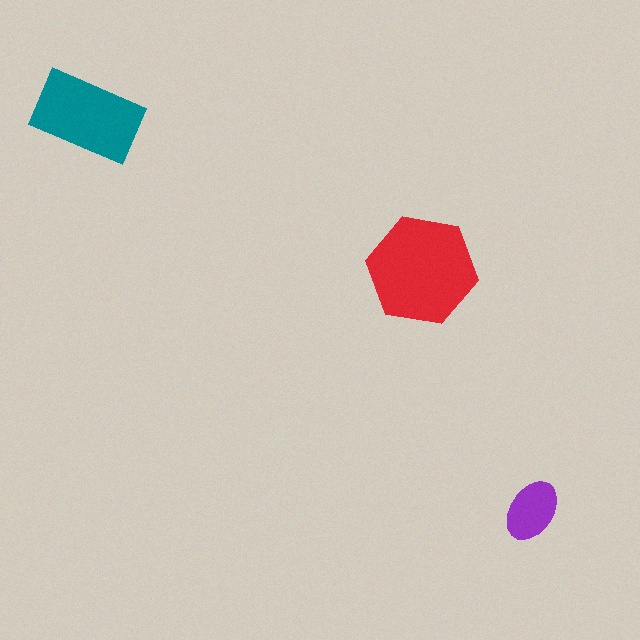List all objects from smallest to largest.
The purple ellipse, the teal rectangle, the red hexagon.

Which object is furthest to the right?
The purple ellipse is rightmost.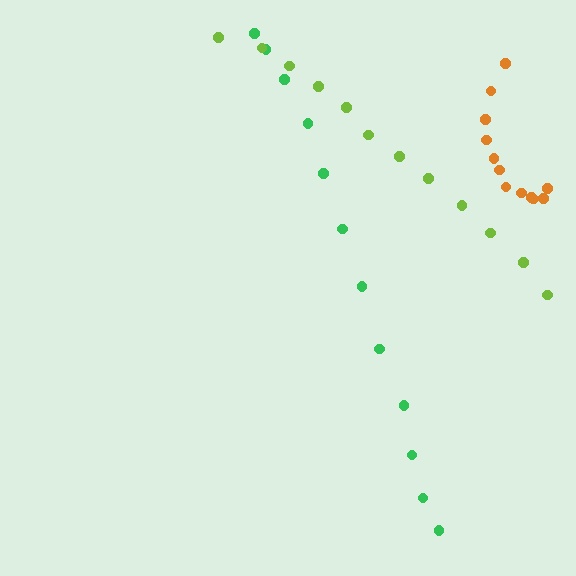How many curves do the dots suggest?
There are 3 distinct paths.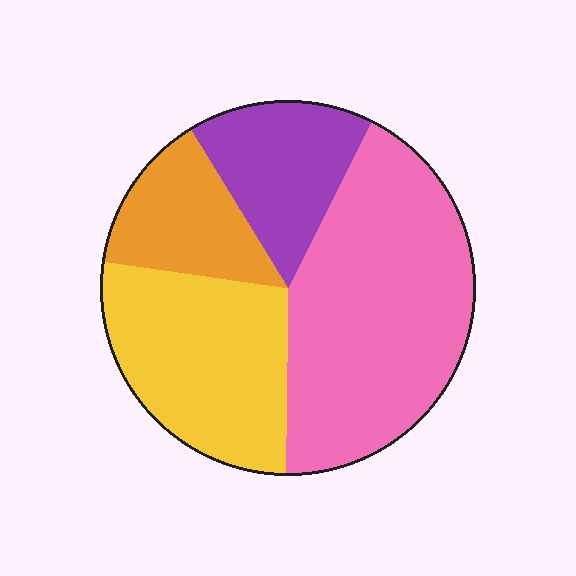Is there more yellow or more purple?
Yellow.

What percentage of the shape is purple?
Purple takes up less than a sixth of the shape.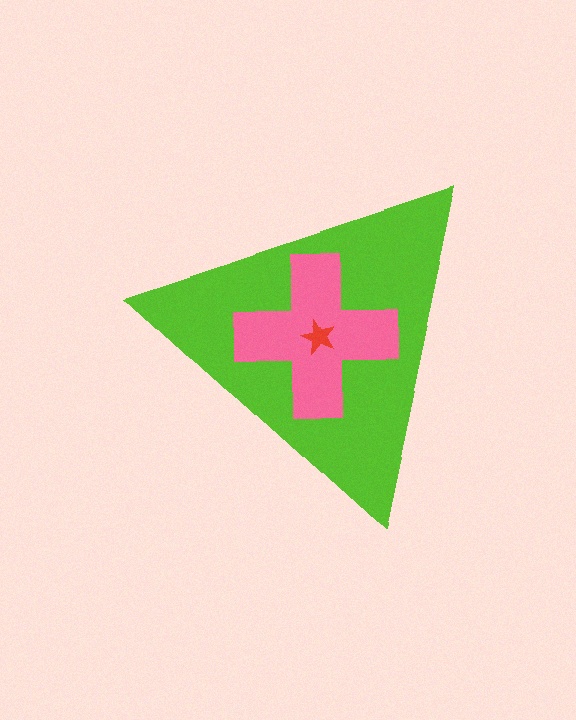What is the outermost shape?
The lime triangle.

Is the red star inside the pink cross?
Yes.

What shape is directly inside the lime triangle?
The pink cross.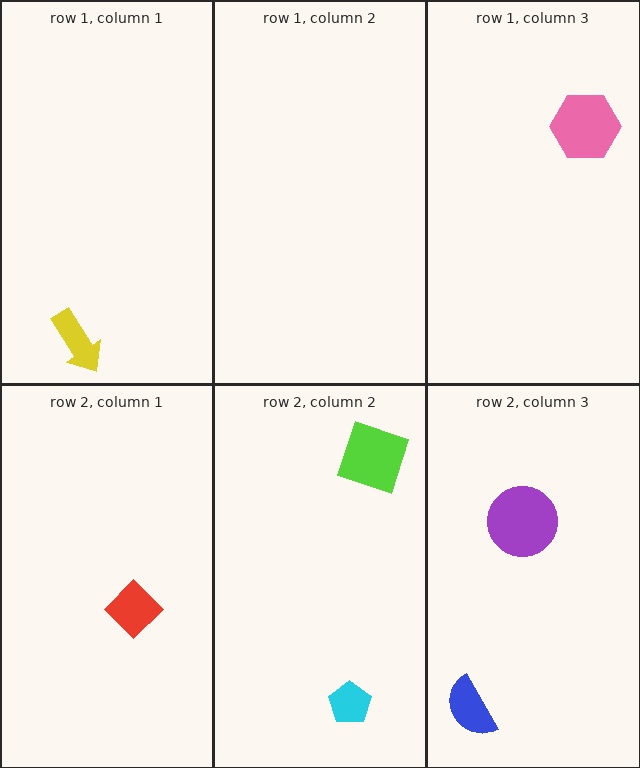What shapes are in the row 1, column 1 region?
The yellow arrow.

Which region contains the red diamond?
The row 2, column 1 region.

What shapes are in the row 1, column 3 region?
The pink hexagon.